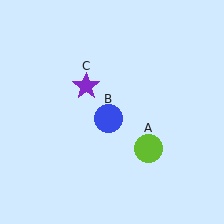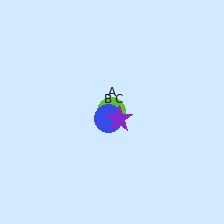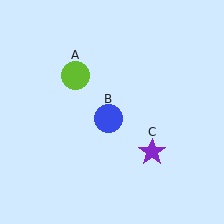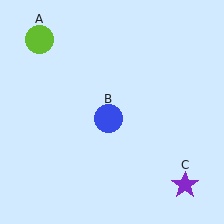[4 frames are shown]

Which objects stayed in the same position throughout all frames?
Blue circle (object B) remained stationary.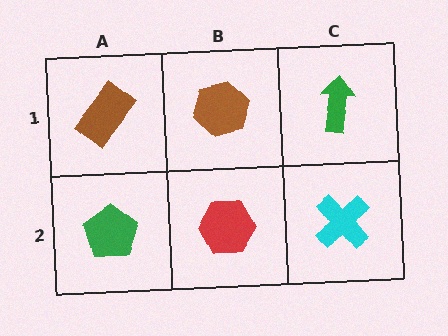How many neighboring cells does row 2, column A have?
2.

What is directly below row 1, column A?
A green pentagon.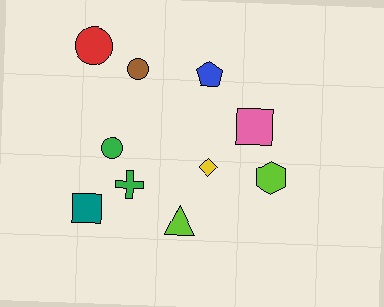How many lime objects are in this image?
There are 2 lime objects.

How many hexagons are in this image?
There is 1 hexagon.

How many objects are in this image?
There are 10 objects.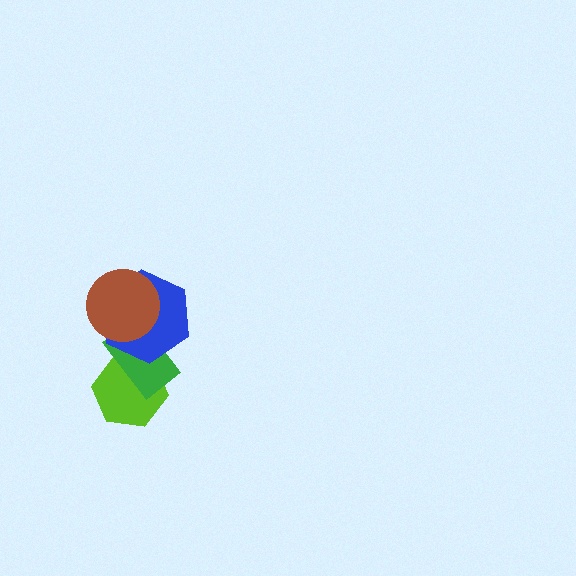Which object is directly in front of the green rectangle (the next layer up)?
The blue hexagon is directly in front of the green rectangle.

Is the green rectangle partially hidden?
Yes, it is partially covered by another shape.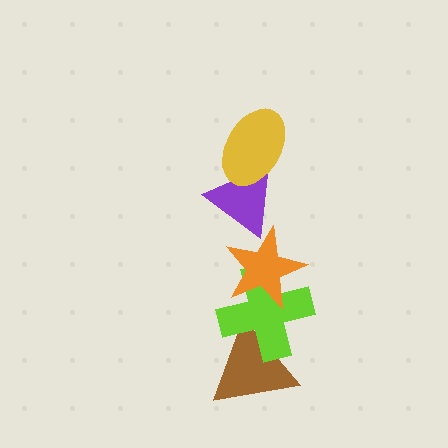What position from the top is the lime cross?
The lime cross is 4th from the top.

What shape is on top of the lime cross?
The orange star is on top of the lime cross.